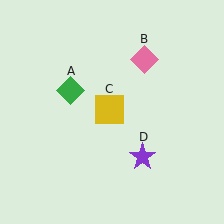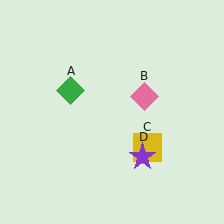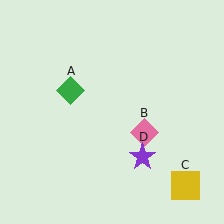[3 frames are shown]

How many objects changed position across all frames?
2 objects changed position: pink diamond (object B), yellow square (object C).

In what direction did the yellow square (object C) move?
The yellow square (object C) moved down and to the right.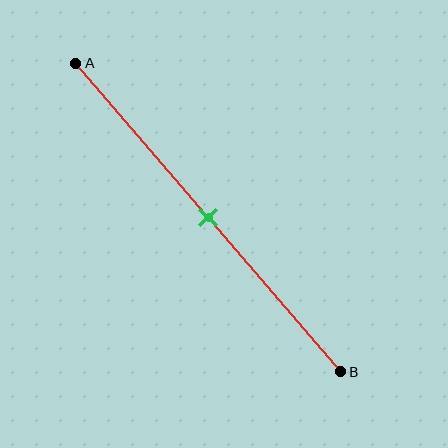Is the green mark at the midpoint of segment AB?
Yes, the mark is approximately at the midpoint.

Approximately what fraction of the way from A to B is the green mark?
The green mark is approximately 50% of the way from A to B.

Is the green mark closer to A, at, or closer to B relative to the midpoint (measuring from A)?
The green mark is approximately at the midpoint of segment AB.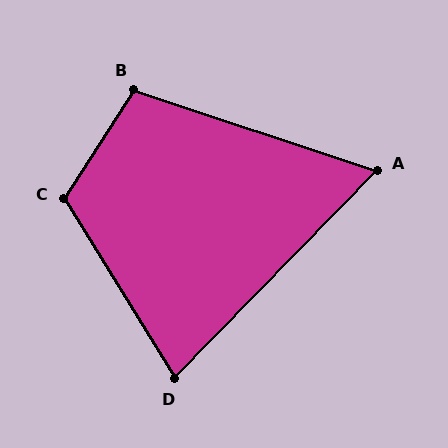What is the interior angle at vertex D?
Approximately 76 degrees (acute).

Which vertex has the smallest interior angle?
A, at approximately 64 degrees.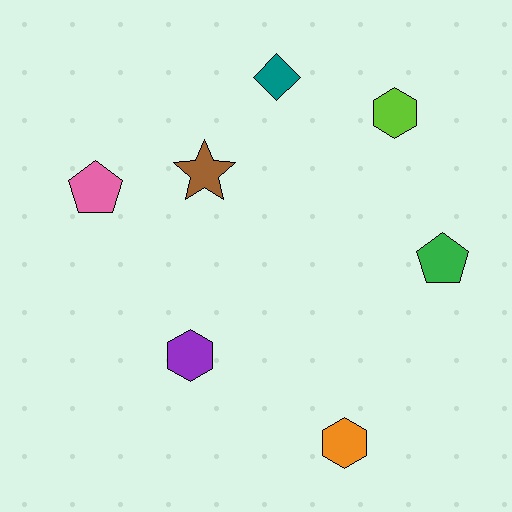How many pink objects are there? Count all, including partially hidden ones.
There is 1 pink object.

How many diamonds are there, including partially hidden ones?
There is 1 diamond.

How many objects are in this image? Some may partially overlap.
There are 7 objects.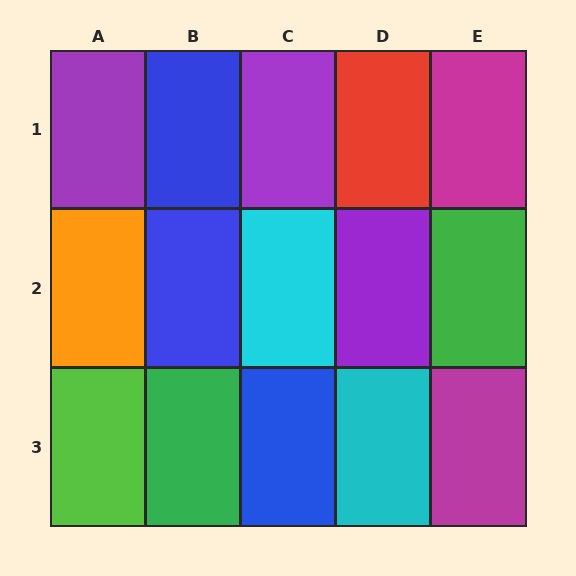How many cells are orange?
1 cell is orange.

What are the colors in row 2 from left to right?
Orange, blue, cyan, purple, green.